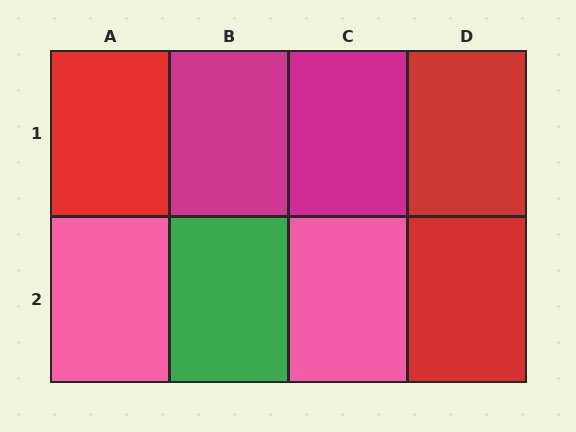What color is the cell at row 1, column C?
Magenta.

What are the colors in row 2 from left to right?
Pink, green, pink, red.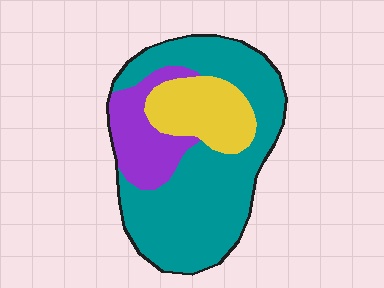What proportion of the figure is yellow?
Yellow takes up about one fifth (1/5) of the figure.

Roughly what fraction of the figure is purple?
Purple takes up about one fifth (1/5) of the figure.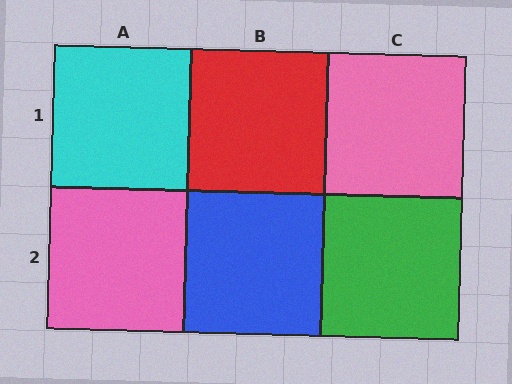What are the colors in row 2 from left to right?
Pink, blue, green.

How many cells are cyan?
1 cell is cyan.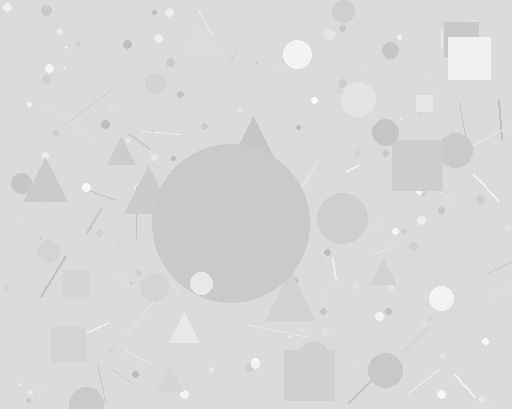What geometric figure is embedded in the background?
A circle is embedded in the background.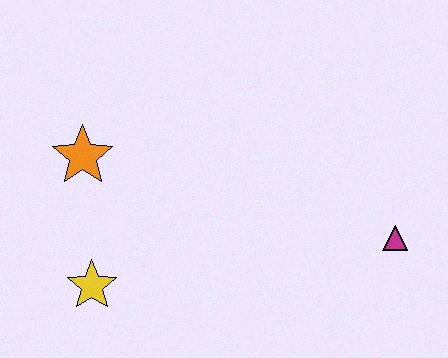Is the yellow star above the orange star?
No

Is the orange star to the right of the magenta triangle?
No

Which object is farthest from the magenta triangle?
The orange star is farthest from the magenta triangle.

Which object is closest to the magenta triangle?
The yellow star is closest to the magenta triangle.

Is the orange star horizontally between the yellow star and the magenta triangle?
No